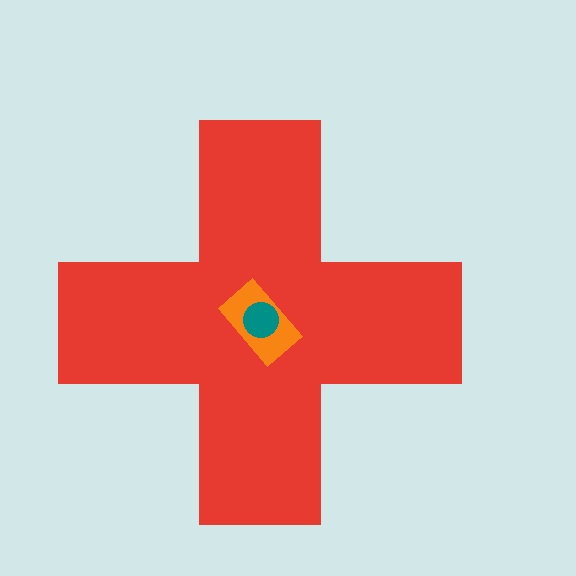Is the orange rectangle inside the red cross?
Yes.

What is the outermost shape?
The red cross.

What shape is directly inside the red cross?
The orange rectangle.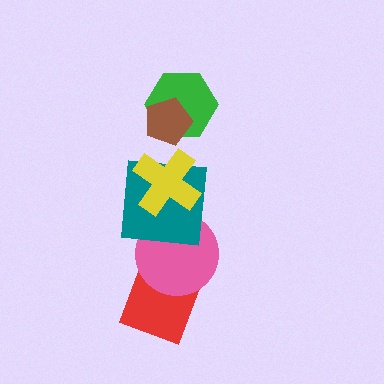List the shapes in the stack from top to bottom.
From top to bottom: the brown pentagon, the green hexagon, the yellow cross, the teal square, the pink circle, the red diamond.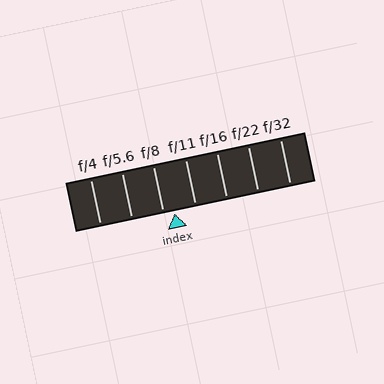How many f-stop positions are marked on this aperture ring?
There are 7 f-stop positions marked.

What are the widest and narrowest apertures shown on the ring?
The widest aperture shown is f/4 and the narrowest is f/32.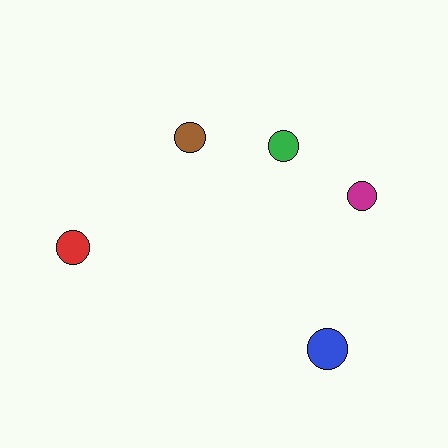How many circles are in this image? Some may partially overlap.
There are 5 circles.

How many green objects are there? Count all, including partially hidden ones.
There is 1 green object.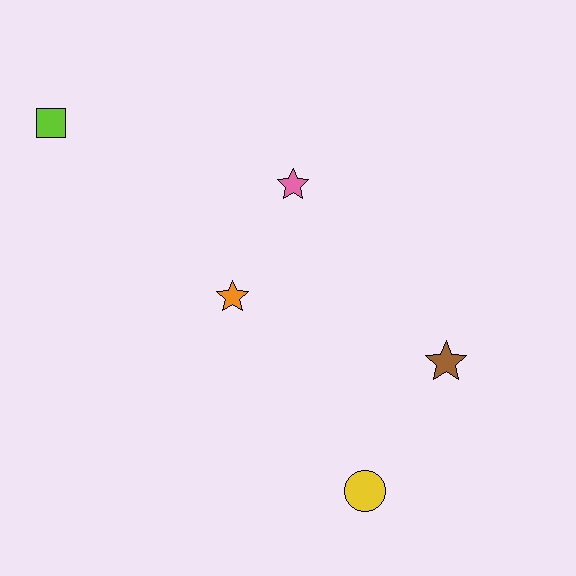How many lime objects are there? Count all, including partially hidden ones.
There is 1 lime object.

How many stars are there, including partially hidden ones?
There are 3 stars.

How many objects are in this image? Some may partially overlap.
There are 5 objects.